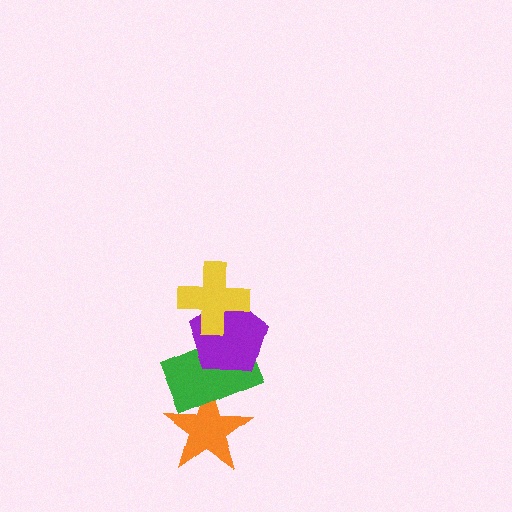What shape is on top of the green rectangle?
The purple pentagon is on top of the green rectangle.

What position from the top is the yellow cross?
The yellow cross is 1st from the top.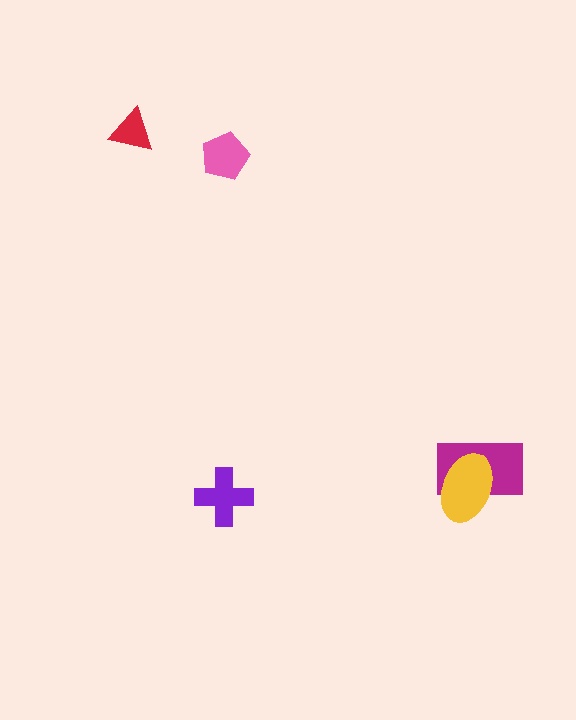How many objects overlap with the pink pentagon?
0 objects overlap with the pink pentagon.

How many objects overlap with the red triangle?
0 objects overlap with the red triangle.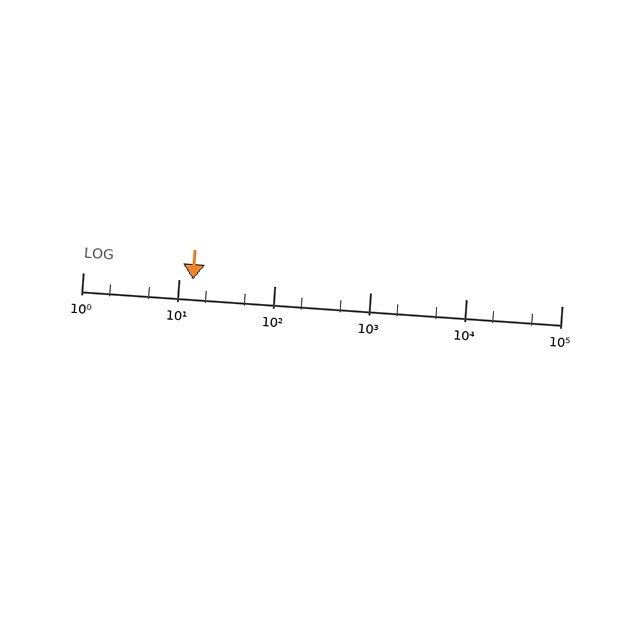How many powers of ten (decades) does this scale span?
The scale spans 5 decades, from 1 to 100000.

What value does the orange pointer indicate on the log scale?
The pointer indicates approximately 14.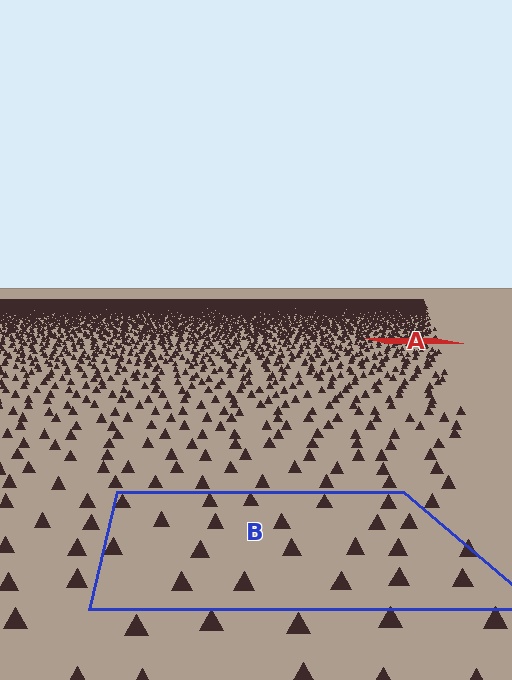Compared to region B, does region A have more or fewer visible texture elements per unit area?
Region A has more texture elements per unit area — they are packed more densely because it is farther away.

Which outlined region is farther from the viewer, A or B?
Region A is farther from the viewer — the texture elements inside it appear smaller and more densely packed.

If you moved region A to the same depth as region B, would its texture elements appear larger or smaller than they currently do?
They would appear larger. At a closer depth, the same texture elements are projected at a bigger on-screen size.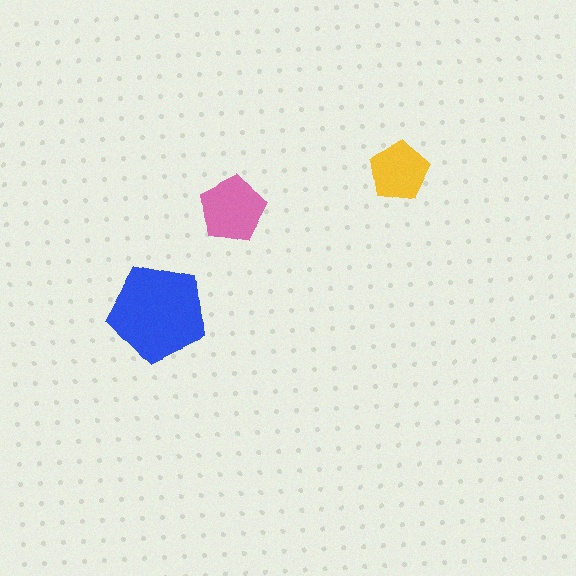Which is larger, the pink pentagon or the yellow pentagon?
The pink one.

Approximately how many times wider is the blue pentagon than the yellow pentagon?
About 1.5 times wider.